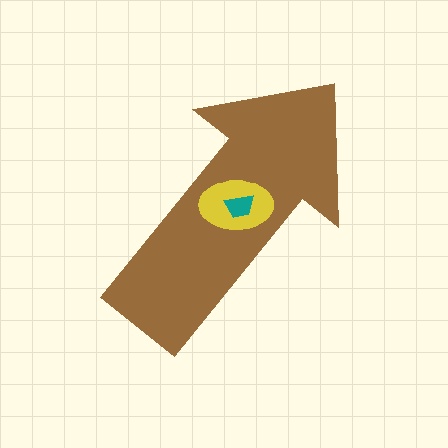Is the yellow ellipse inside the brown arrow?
Yes.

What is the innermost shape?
The teal trapezoid.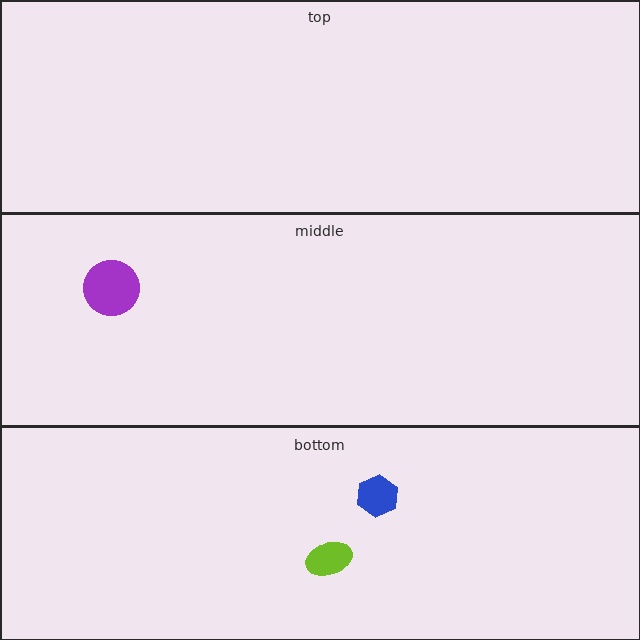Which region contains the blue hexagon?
The bottom region.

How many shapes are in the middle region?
1.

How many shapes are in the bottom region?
2.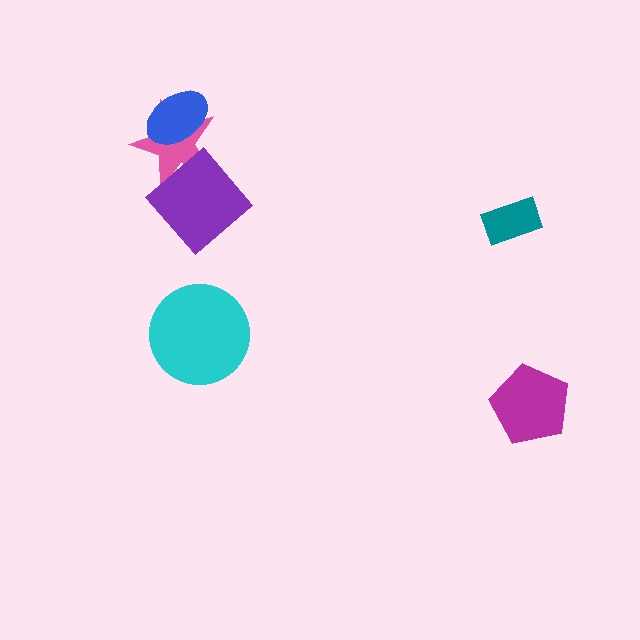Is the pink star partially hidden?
Yes, it is partially covered by another shape.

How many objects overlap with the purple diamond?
1 object overlaps with the purple diamond.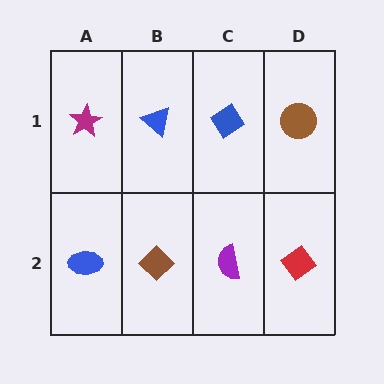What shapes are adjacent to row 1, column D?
A red diamond (row 2, column D), a blue diamond (row 1, column C).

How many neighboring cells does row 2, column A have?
2.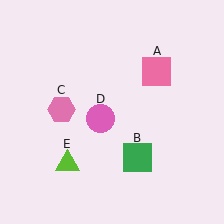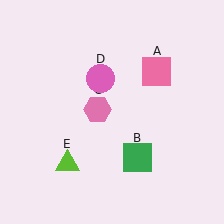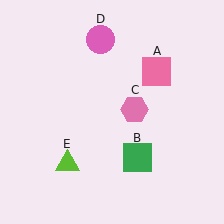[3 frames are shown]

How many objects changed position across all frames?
2 objects changed position: pink hexagon (object C), pink circle (object D).